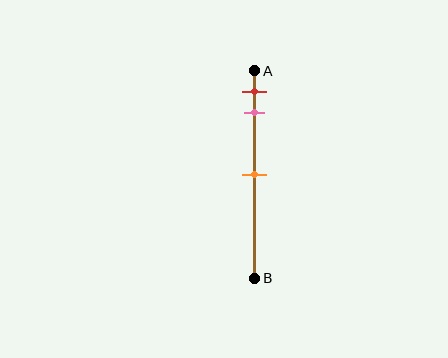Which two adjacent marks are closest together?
The red and pink marks are the closest adjacent pair.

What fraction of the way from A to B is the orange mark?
The orange mark is approximately 50% (0.5) of the way from A to B.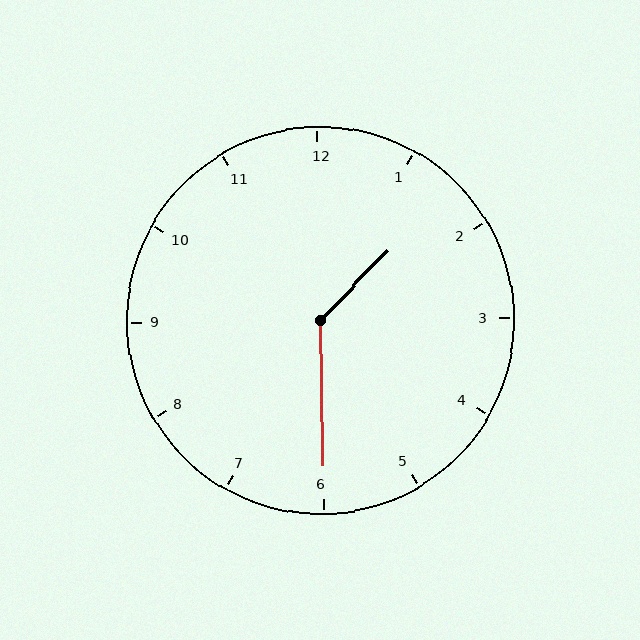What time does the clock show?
1:30.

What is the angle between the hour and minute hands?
Approximately 135 degrees.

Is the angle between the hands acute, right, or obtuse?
It is obtuse.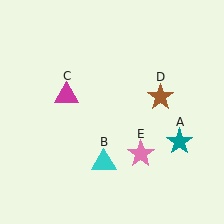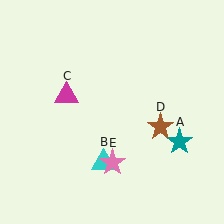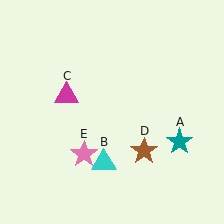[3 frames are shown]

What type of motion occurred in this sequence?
The brown star (object D), pink star (object E) rotated clockwise around the center of the scene.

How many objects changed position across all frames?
2 objects changed position: brown star (object D), pink star (object E).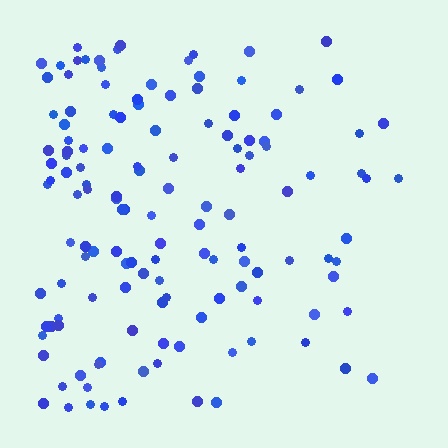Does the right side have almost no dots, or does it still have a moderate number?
Still a moderate number, just noticeably fewer than the left.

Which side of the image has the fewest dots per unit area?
The right.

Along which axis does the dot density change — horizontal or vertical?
Horizontal.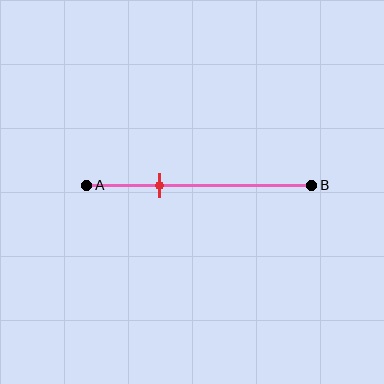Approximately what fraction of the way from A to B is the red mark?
The red mark is approximately 35% of the way from A to B.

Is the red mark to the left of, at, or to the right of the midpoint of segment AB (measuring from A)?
The red mark is to the left of the midpoint of segment AB.